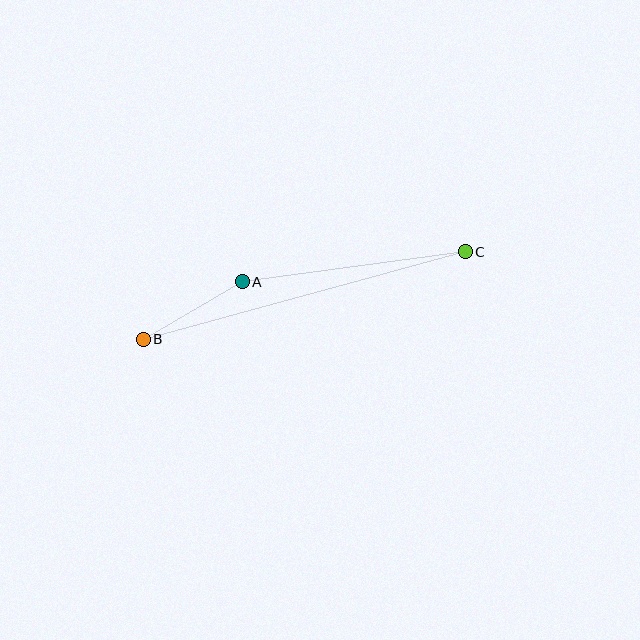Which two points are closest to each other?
Points A and B are closest to each other.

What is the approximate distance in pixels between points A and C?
The distance between A and C is approximately 225 pixels.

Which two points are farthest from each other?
Points B and C are farthest from each other.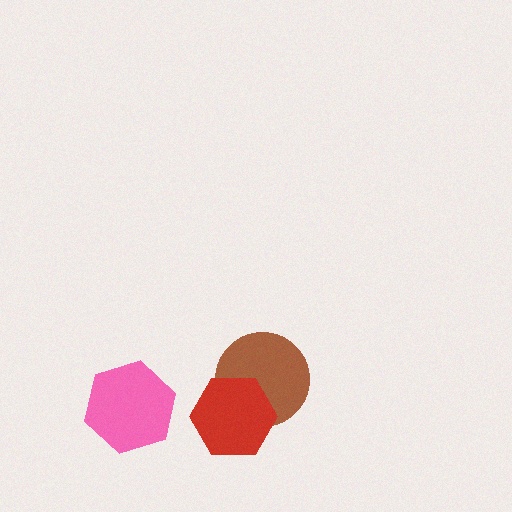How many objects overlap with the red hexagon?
1 object overlaps with the red hexagon.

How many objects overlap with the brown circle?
1 object overlaps with the brown circle.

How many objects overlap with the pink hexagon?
0 objects overlap with the pink hexagon.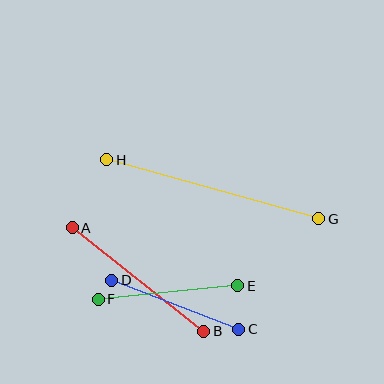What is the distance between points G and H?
The distance is approximately 220 pixels.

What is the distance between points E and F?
The distance is approximately 140 pixels.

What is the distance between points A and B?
The distance is approximately 167 pixels.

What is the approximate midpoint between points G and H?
The midpoint is at approximately (213, 189) pixels.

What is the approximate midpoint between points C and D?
The midpoint is at approximately (175, 305) pixels.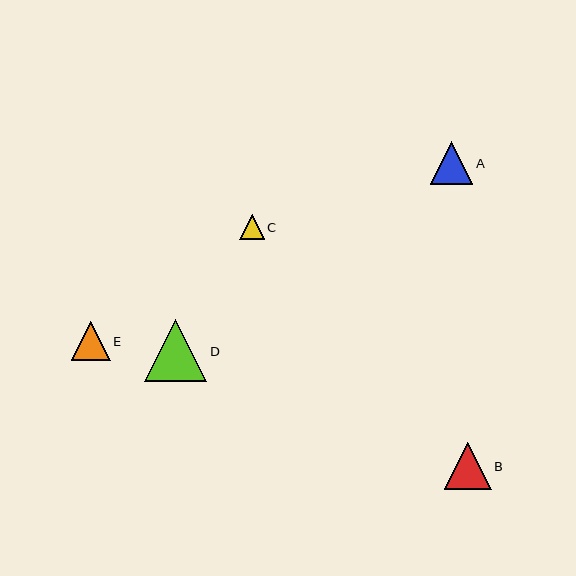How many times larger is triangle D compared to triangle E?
Triangle D is approximately 1.6 times the size of triangle E.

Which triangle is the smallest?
Triangle C is the smallest with a size of approximately 25 pixels.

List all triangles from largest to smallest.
From largest to smallest: D, B, A, E, C.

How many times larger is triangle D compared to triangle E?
Triangle D is approximately 1.6 times the size of triangle E.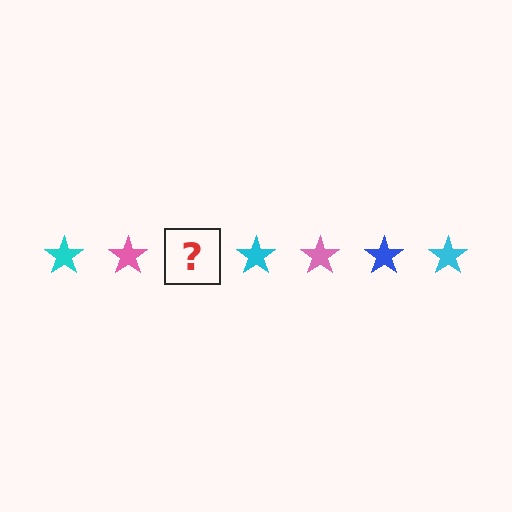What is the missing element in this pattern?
The missing element is a blue star.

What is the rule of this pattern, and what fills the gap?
The rule is that the pattern cycles through cyan, pink, blue stars. The gap should be filled with a blue star.